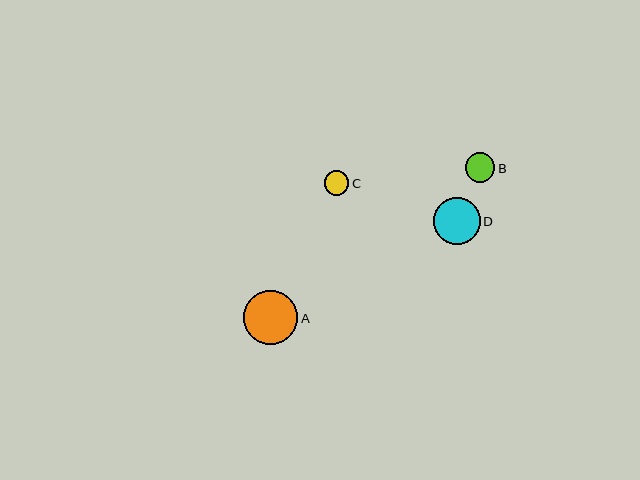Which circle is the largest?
Circle A is the largest with a size of approximately 54 pixels.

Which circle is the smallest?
Circle C is the smallest with a size of approximately 25 pixels.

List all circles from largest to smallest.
From largest to smallest: A, D, B, C.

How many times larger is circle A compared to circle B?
Circle A is approximately 1.8 times the size of circle B.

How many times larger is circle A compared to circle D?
Circle A is approximately 1.2 times the size of circle D.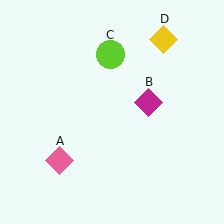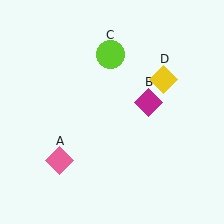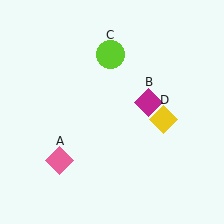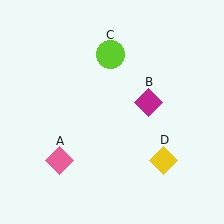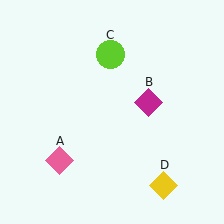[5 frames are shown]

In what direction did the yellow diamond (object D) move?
The yellow diamond (object D) moved down.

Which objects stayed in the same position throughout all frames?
Pink diamond (object A) and magenta diamond (object B) and lime circle (object C) remained stationary.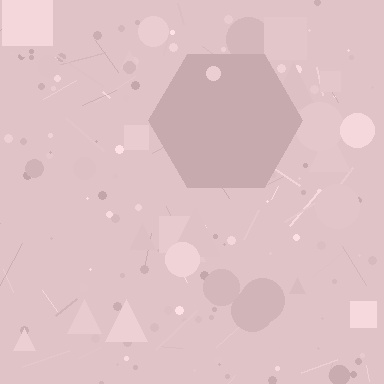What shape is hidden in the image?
A hexagon is hidden in the image.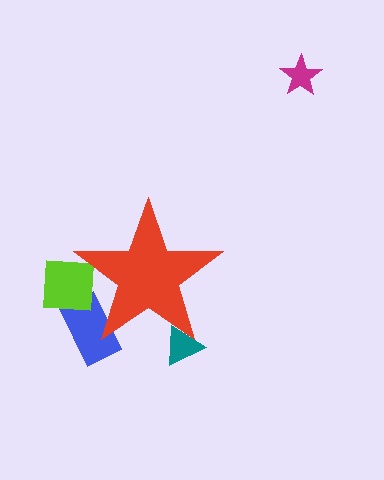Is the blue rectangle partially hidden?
Yes, the blue rectangle is partially hidden behind the red star.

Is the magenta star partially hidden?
No, the magenta star is fully visible.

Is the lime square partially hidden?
Yes, the lime square is partially hidden behind the red star.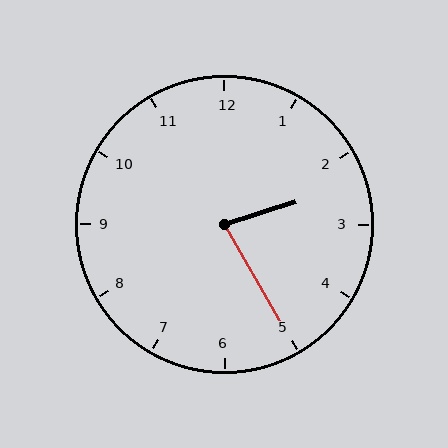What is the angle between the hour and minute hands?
Approximately 78 degrees.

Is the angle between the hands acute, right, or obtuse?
It is acute.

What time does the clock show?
2:25.